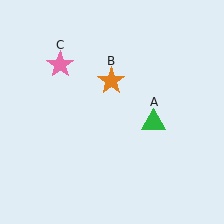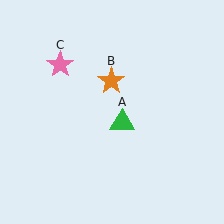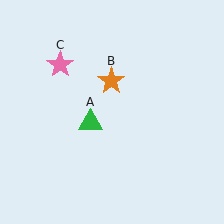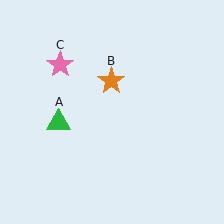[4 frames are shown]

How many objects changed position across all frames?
1 object changed position: green triangle (object A).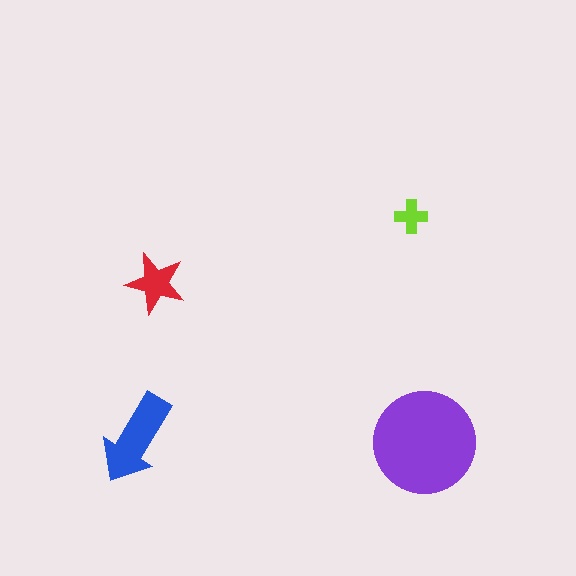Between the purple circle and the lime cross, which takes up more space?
The purple circle.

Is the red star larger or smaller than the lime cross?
Larger.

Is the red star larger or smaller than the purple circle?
Smaller.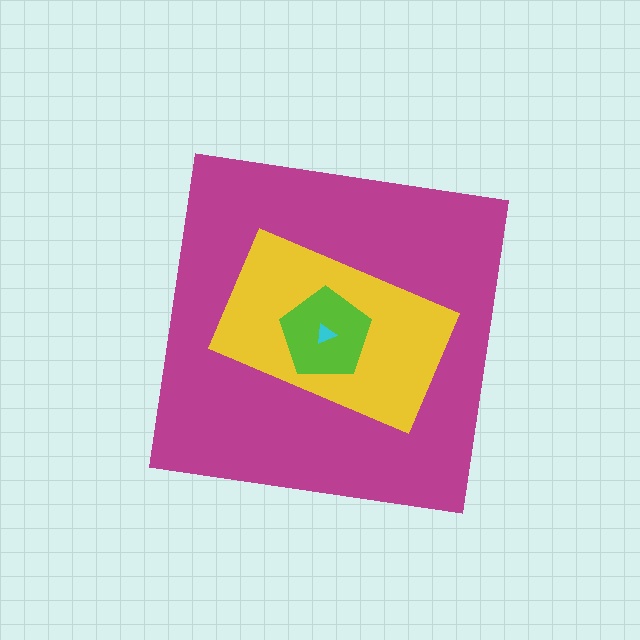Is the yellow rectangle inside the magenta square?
Yes.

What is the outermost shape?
The magenta square.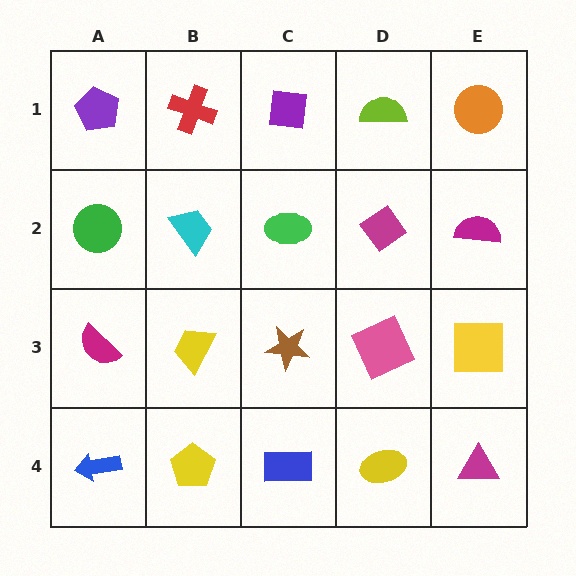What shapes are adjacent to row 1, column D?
A magenta diamond (row 2, column D), a purple square (row 1, column C), an orange circle (row 1, column E).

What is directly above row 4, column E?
A yellow square.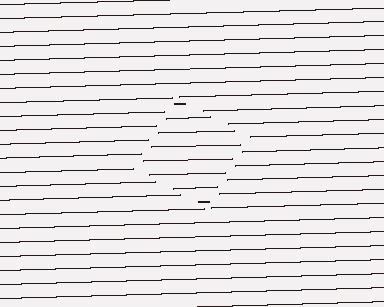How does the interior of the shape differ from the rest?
The interior of the shape contains the same grating, shifted by half a period — the contour is defined by the phase discontinuity where line-ends from the inner and outer gratings abut.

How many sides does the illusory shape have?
4 sides — the line-ends trace a square.